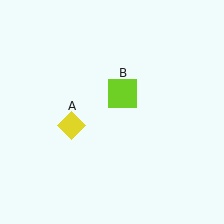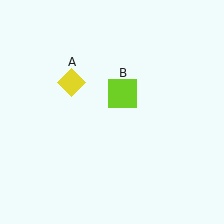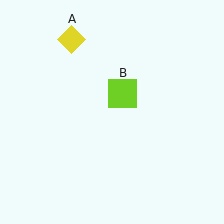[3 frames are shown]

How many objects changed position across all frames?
1 object changed position: yellow diamond (object A).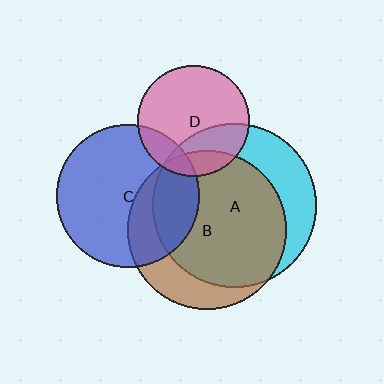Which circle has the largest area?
Circle A (cyan).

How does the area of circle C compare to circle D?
Approximately 1.7 times.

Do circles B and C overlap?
Yes.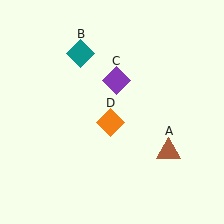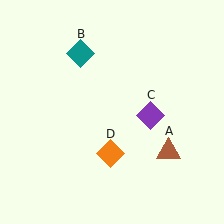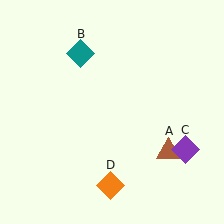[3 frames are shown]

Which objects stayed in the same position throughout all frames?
Brown triangle (object A) and teal diamond (object B) remained stationary.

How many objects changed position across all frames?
2 objects changed position: purple diamond (object C), orange diamond (object D).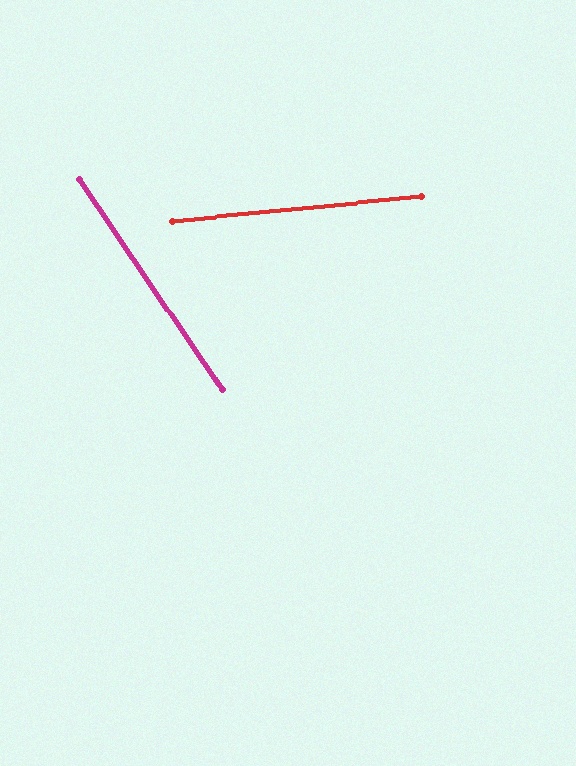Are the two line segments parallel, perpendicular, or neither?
Neither parallel nor perpendicular — they differ by about 61°.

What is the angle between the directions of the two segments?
Approximately 61 degrees.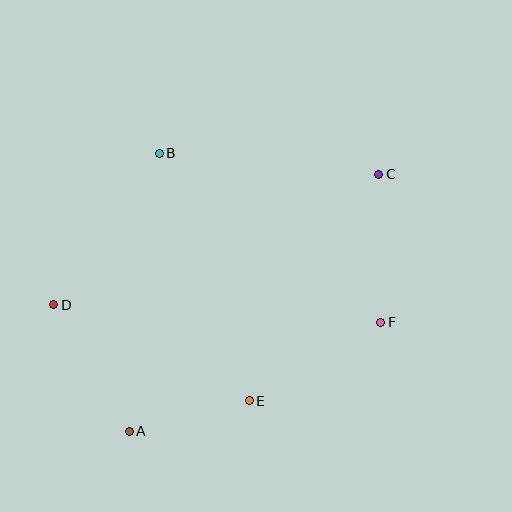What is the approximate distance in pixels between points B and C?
The distance between B and C is approximately 220 pixels.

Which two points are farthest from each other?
Points A and C are farthest from each other.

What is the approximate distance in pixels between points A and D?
The distance between A and D is approximately 148 pixels.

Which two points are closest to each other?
Points A and E are closest to each other.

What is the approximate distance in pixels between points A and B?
The distance between A and B is approximately 279 pixels.